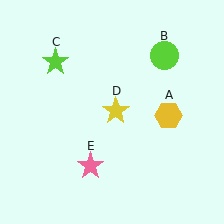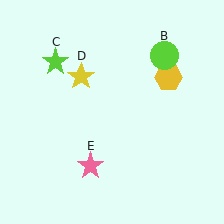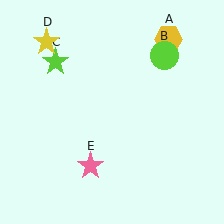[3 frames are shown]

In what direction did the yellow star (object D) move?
The yellow star (object D) moved up and to the left.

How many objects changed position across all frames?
2 objects changed position: yellow hexagon (object A), yellow star (object D).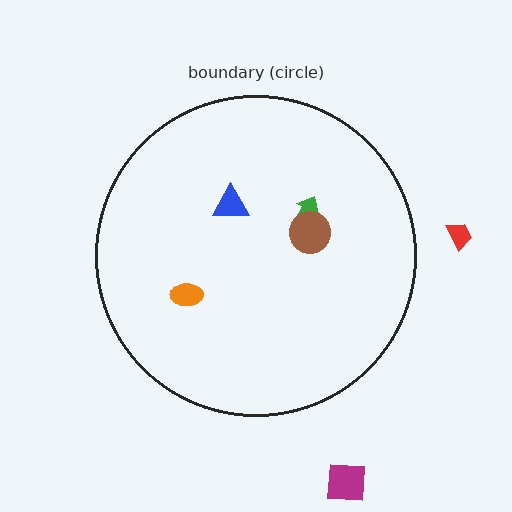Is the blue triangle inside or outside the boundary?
Inside.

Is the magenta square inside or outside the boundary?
Outside.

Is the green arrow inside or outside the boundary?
Inside.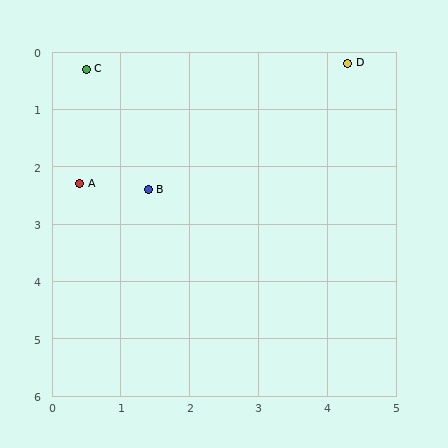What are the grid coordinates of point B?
Point B is at approximately (1.4, 2.4).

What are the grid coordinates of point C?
Point C is at approximately (0.5, 0.3).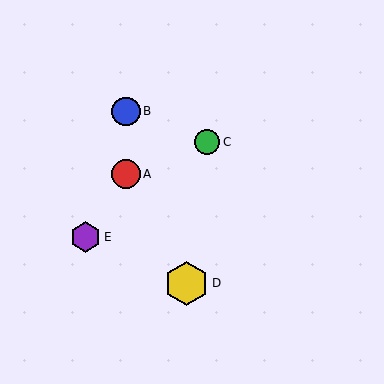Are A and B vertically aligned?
Yes, both are at x≈126.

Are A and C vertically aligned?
No, A is at x≈126 and C is at x≈207.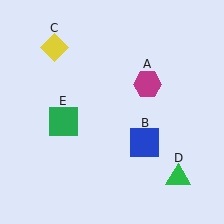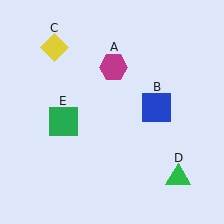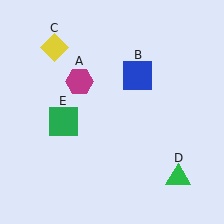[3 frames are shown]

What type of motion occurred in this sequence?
The magenta hexagon (object A), blue square (object B) rotated counterclockwise around the center of the scene.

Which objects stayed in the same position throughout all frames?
Yellow diamond (object C) and green triangle (object D) and green square (object E) remained stationary.